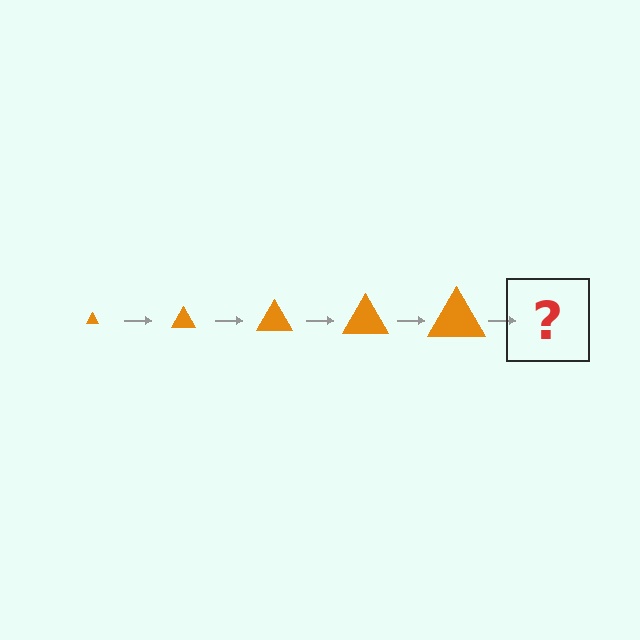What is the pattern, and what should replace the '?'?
The pattern is that the triangle gets progressively larger each step. The '?' should be an orange triangle, larger than the previous one.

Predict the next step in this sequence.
The next step is an orange triangle, larger than the previous one.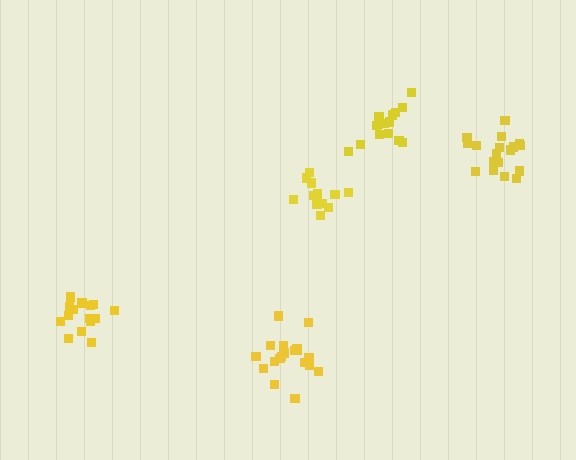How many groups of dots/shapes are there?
There are 5 groups.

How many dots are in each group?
Group 1: 15 dots, Group 2: 19 dots, Group 3: 13 dots, Group 4: 18 dots, Group 5: 16 dots (81 total).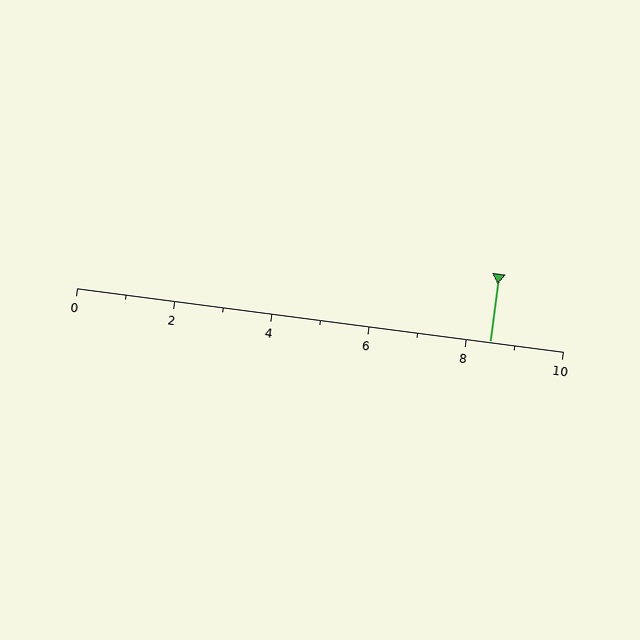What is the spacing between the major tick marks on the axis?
The major ticks are spaced 2 apart.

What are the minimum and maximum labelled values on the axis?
The axis runs from 0 to 10.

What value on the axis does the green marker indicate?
The marker indicates approximately 8.5.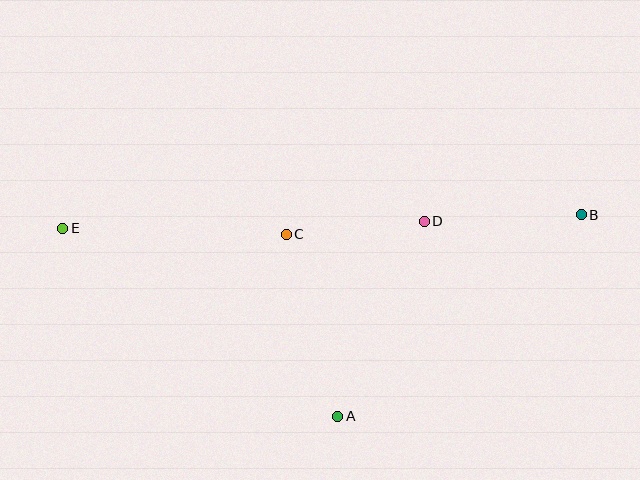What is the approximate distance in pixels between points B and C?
The distance between B and C is approximately 296 pixels.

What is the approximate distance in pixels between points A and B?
The distance between A and B is approximately 316 pixels.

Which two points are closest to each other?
Points C and D are closest to each other.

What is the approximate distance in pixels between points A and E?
The distance between A and E is approximately 333 pixels.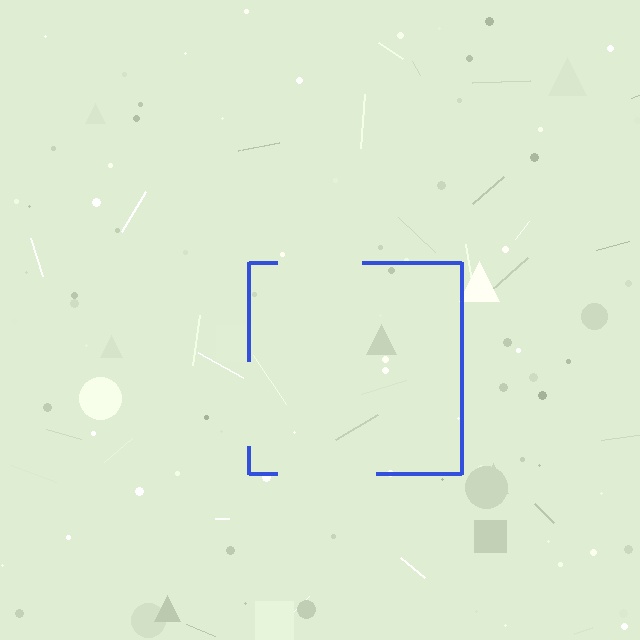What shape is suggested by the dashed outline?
The dashed outline suggests a square.